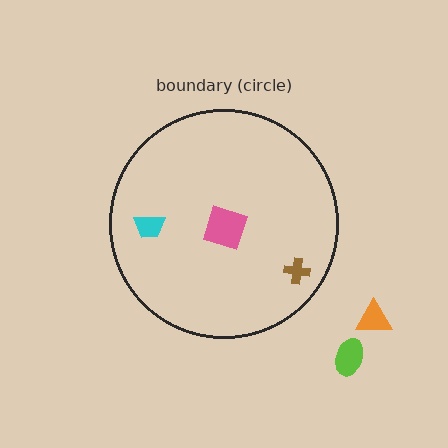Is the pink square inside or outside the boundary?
Inside.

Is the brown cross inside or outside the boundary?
Inside.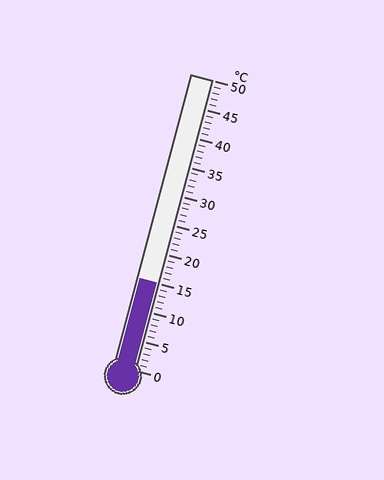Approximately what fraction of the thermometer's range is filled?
The thermometer is filled to approximately 30% of its range.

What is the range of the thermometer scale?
The thermometer scale ranges from 0°C to 50°C.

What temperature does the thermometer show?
The thermometer shows approximately 15°C.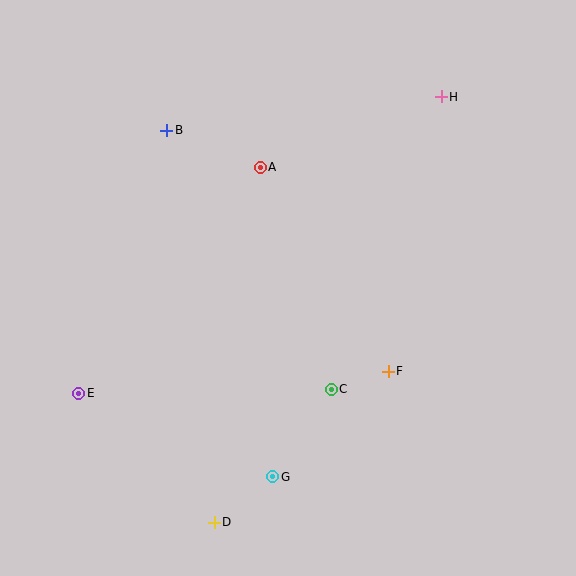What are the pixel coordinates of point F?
Point F is at (388, 371).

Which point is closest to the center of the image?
Point C at (331, 389) is closest to the center.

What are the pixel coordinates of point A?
Point A is at (260, 167).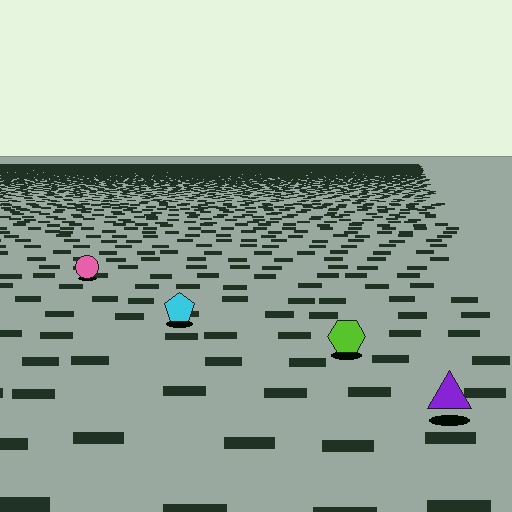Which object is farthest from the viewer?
The pink circle is farthest from the viewer. It appears smaller and the ground texture around it is denser.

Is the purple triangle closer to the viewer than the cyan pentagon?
Yes. The purple triangle is closer — you can tell from the texture gradient: the ground texture is coarser near it.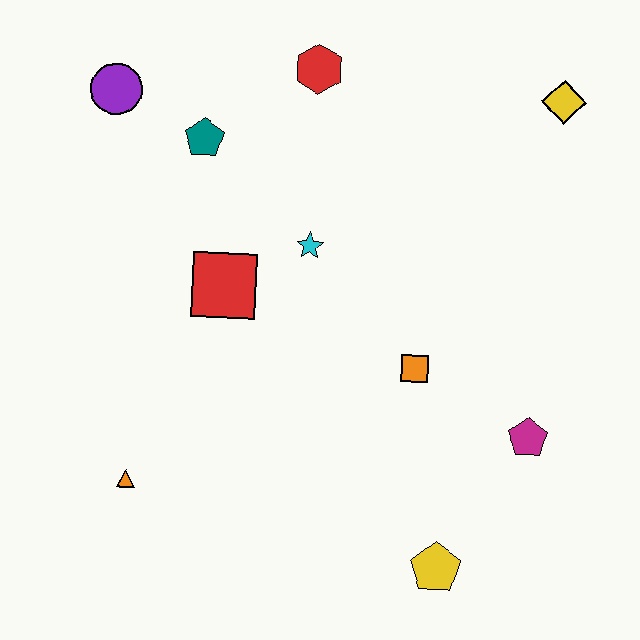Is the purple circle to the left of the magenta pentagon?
Yes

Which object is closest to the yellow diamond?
The red hexagon is closest to the yellow diamond.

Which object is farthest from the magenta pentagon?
The purple circle is farthest from the magenta pentagon.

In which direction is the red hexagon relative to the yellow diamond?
The red hexagon is to the left of the yellow diamond.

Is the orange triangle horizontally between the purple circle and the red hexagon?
Yes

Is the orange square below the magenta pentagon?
No